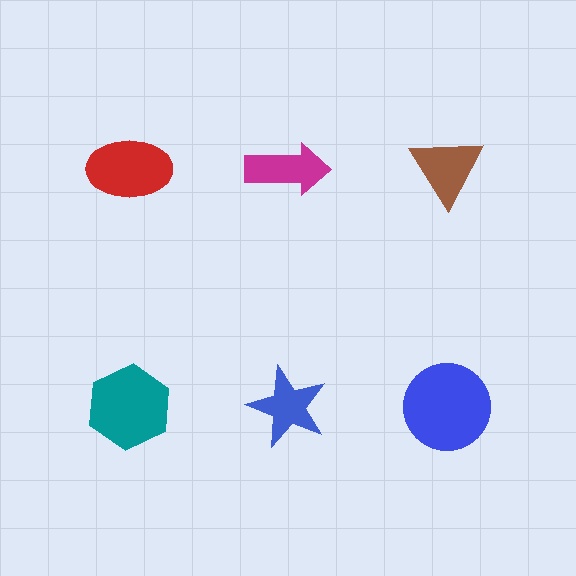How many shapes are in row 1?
3 shapes.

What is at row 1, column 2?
A magenta arrow.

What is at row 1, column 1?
A red ellipse.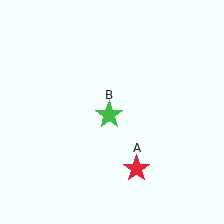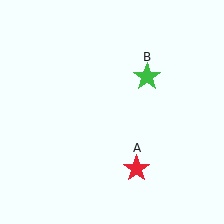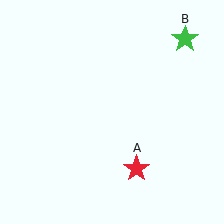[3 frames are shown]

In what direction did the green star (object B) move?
The green star (object B) moved up and to the right.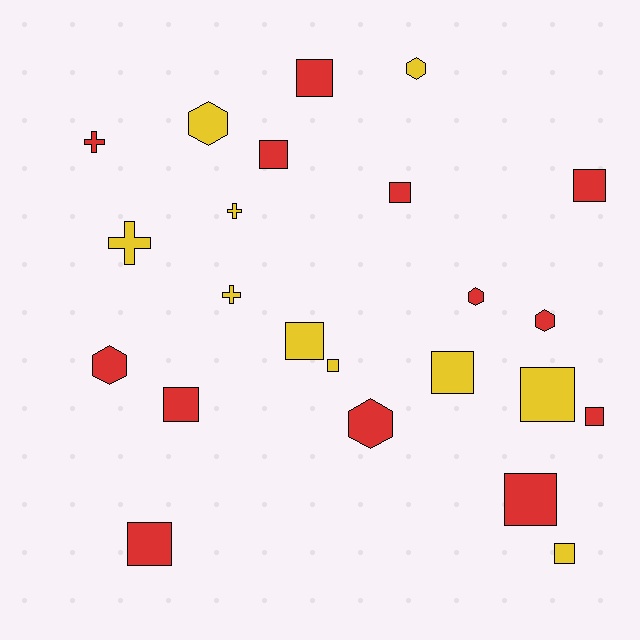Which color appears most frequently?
Red, with 13 objects.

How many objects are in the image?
There are 23 objects.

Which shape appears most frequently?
Square, with 13 objects.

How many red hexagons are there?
There are 4 red hexagons.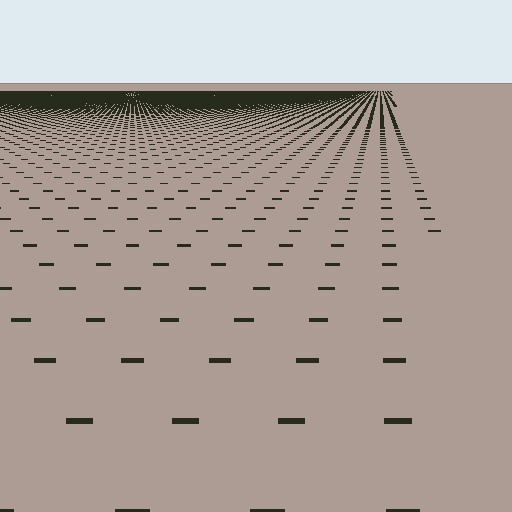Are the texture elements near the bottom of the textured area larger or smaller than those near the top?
Larger. Near the bottom, elements are closer to the viewer and appear at a bigger on-screen size.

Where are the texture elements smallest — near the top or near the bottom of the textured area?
Near the top.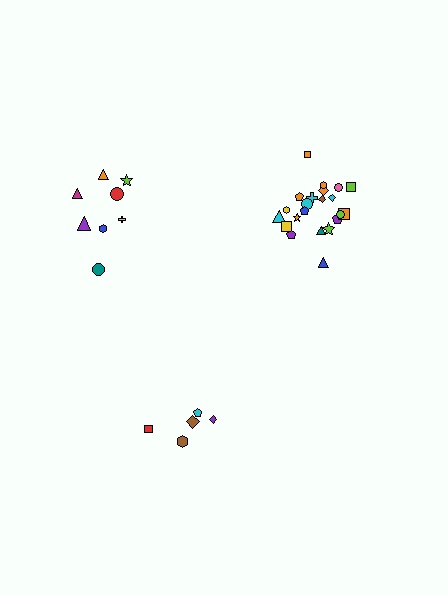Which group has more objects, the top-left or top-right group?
The top-right group.